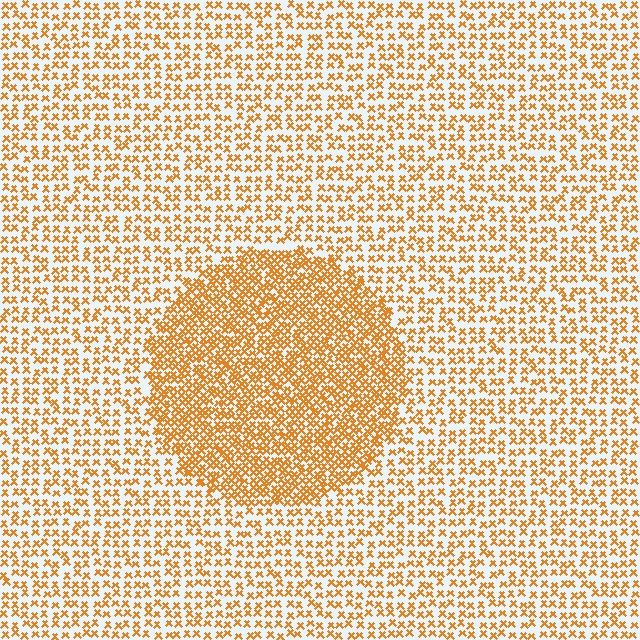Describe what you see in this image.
The image contains small orange elements arranged at two different densities. A circle-shaped region is visible where the elements are more densely packed than the surrounding area.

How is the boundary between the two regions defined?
The boundary is defined by a change in element density (approximately 2.0x ratio). All elements are the same color, size, and shape.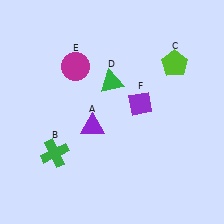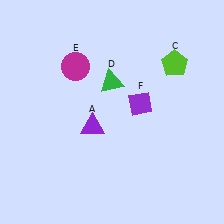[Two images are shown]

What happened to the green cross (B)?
The green cross (B) was removed in Image 2. It was in the bottom-left area of Image 1.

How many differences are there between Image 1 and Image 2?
There is 1 difference between the two images.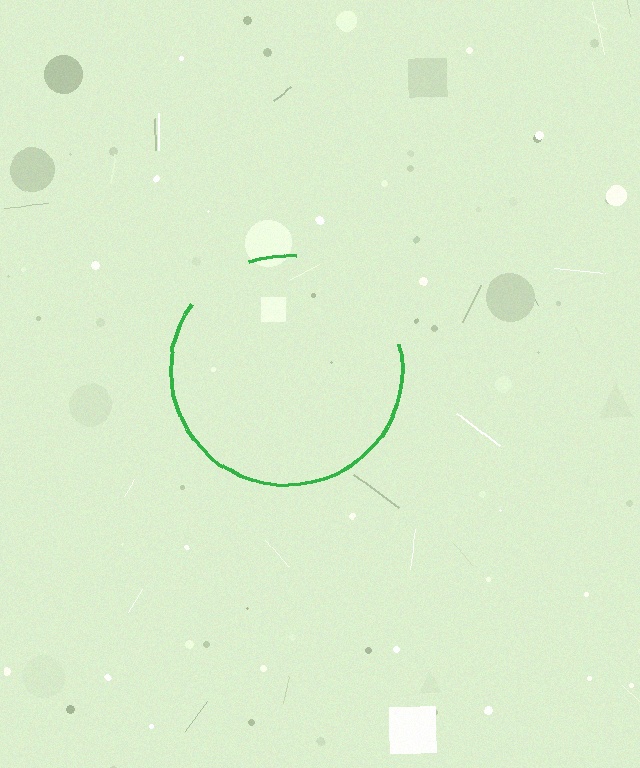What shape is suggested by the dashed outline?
The dashed outline suggests a circle.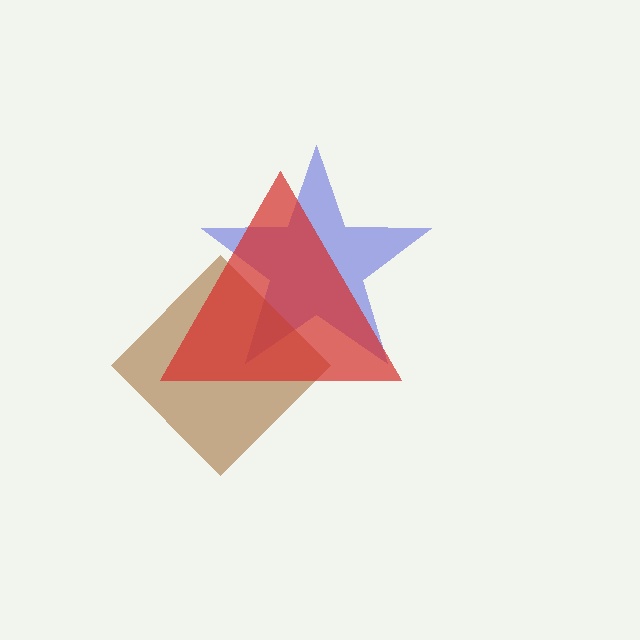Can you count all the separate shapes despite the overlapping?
Yes, there are 3 separate shapes.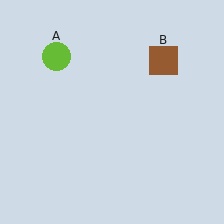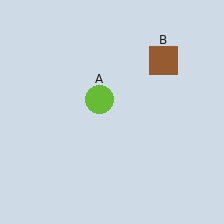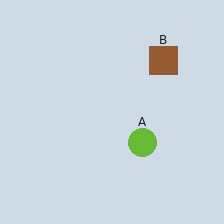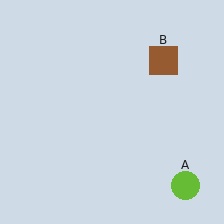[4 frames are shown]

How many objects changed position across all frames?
1 object changed position: lime circle (object A).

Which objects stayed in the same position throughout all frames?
Brown square (object B) remained stationary.